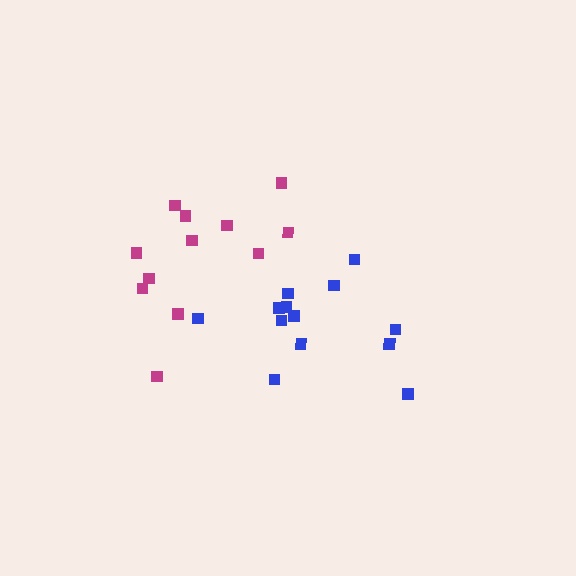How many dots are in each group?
Group 1: 12 dots, Group 2: 13 dots (25 total).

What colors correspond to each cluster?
The clusters are colored: magenta, blue.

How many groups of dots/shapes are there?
There are 2 groups.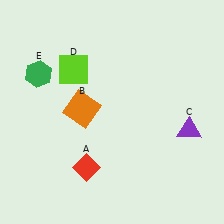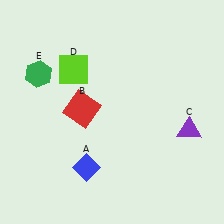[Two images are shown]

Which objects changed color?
A changed from red to blue. B changed from orange to red.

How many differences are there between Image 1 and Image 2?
There are 2 differences between the two images.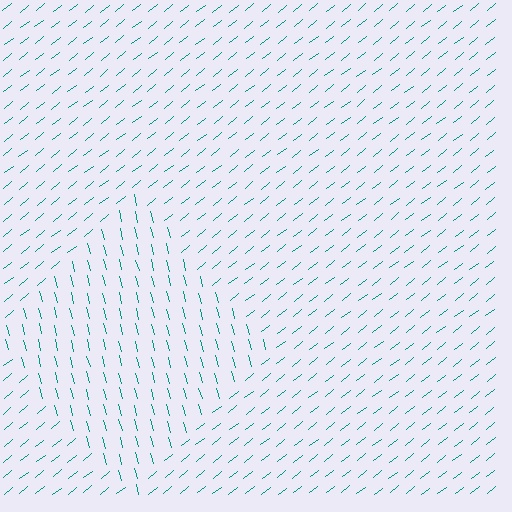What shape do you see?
I see a diamond.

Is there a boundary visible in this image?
Yes, there is a texture boundary formed by a change in line orientation.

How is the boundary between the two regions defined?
The boundary is defined purely by a change in line orientation (approximately 66 degrees difference). All lines are the same color and thickness.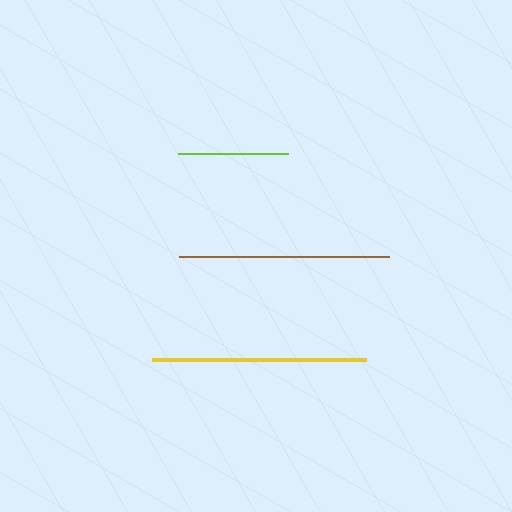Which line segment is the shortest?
The lime line is the shortest at approximately 110 pixels.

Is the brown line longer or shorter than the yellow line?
The yellow line is longer than the brown line.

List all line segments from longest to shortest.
From longest to shortest: yellow, brown, lime.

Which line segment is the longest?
The yellow line is the longest at approximately 214 pixels.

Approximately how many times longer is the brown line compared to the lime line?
The brown line is approximately 1.9 times the length of the lime line.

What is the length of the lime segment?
The lime segment is approximately 110 pixels long.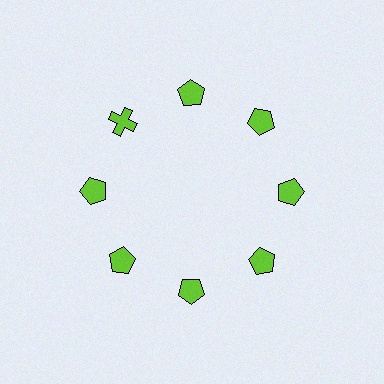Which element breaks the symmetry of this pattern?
The lime cross at roughly the 10 o'clock position breaks the symmetry. All other shapes are lime pentagons.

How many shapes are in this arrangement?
There are 8 shapes arranged in a ring pattern.